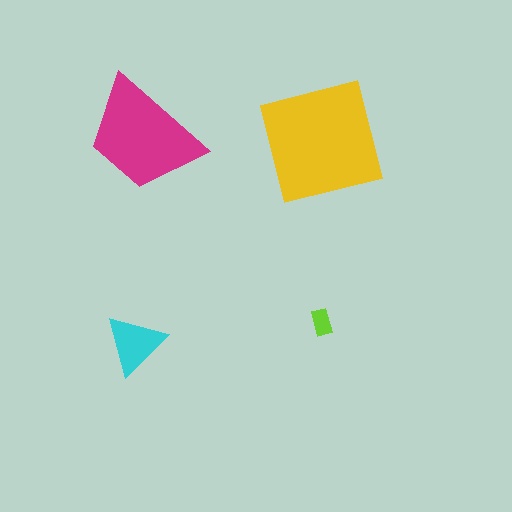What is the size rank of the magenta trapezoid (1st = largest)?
2nd.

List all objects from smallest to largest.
The lime rectangle, the cyan triangle, the magenta trapezoid, the yellow square.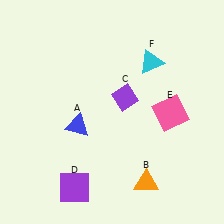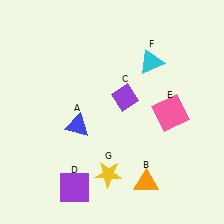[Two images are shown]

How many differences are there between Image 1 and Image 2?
There is 1 difference between the two images.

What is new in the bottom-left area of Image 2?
A yellow star (G) was added in the bottom-left area of Image 2.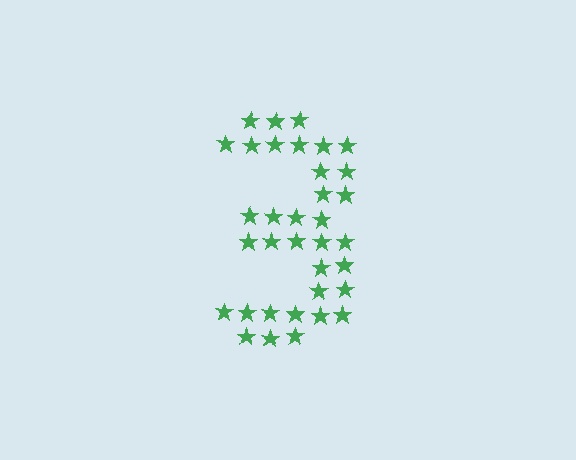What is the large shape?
The large shape is the digit 3.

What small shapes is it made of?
It is made of small stars.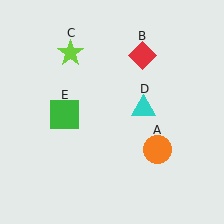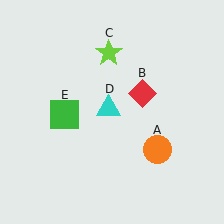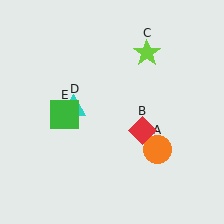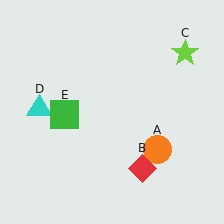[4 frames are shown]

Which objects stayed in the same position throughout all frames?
Orange circle (object A) and green square (object E) remained stationary.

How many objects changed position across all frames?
3 objects changed position: red diamond (object B), lime star (object C), cyan triangle (object D).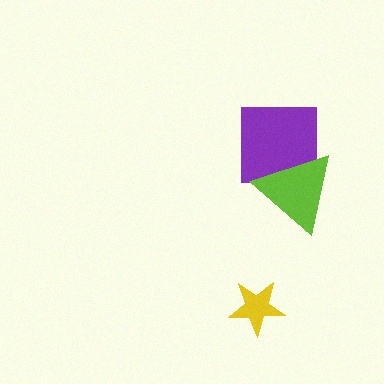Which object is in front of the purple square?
The lime triangle is in front of the purple square.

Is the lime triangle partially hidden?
No, no other shape covers it.